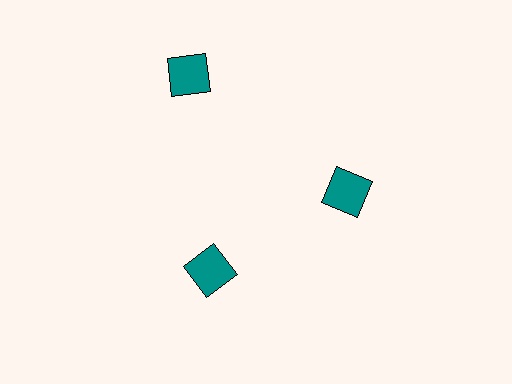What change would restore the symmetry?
The symmetry would be restored by moving it inward, back onto the ring so that all 3 squares sit at equal angles and equal distance from the center.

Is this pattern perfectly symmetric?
No. The 3 teal squares are arranged in a ring, but one element near the 11 o'clock position is pushed outward from the center, breaking the 3-fold rotational symmetry.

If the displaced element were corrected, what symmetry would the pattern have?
It would have 3-fold rotational symmetry — the pattern would map onto itself every 120 degrees.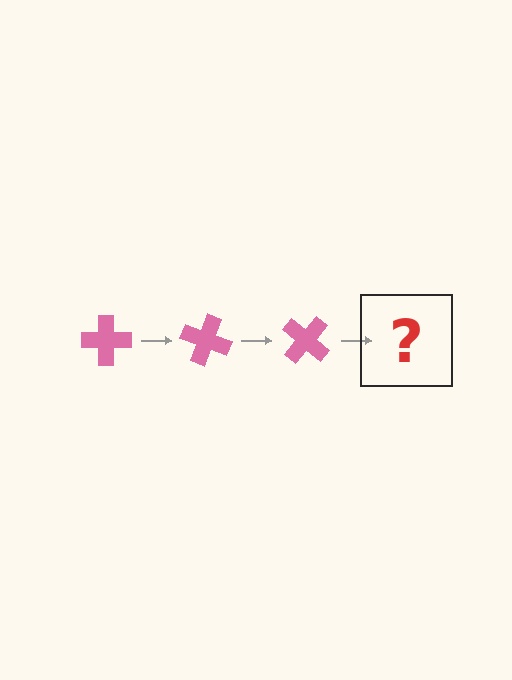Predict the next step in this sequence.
The next step is a pink cross rotated 60 degrees.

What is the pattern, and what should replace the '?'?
The pattern is that the cross rotates 20 degrees each step. The '?' should be a pink cross rotated 60 degrees.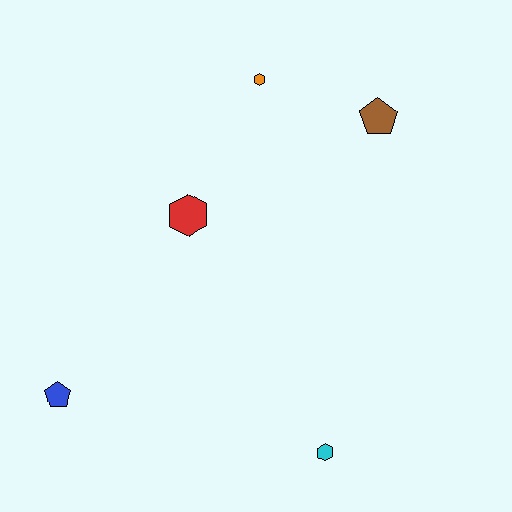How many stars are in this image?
There are no stars.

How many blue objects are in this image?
There is 1 blue object.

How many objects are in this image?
There are 5 objects.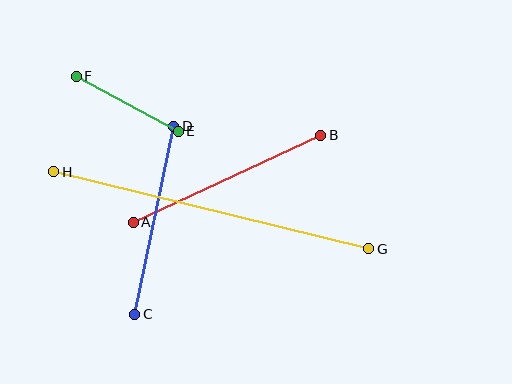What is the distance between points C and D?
The distance is approximately 192 pixels.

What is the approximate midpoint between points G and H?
The midpoint is at approximately (211, 210) pixels.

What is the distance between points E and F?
The distance is approximately 116 pixels.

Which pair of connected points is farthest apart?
Points G and H are farthest apart.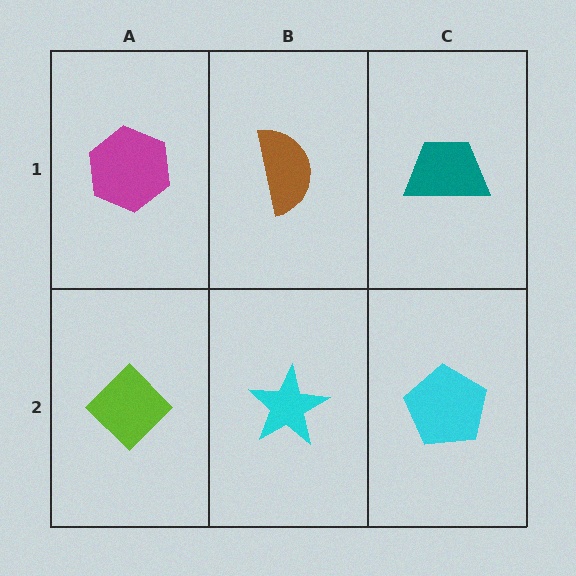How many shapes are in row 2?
3 shapes.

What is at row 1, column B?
A brown semicircle.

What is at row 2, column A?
A lime diamond.